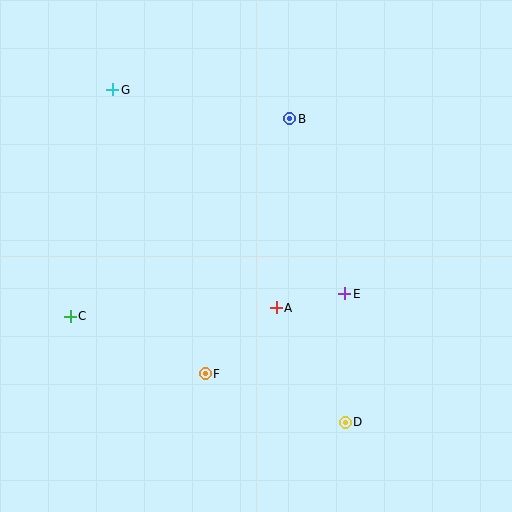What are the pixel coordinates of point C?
Point C is at (70, 316).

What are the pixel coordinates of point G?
Point G is at (113, 90).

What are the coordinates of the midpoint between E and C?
The midpoint between E and C is at (208, 305).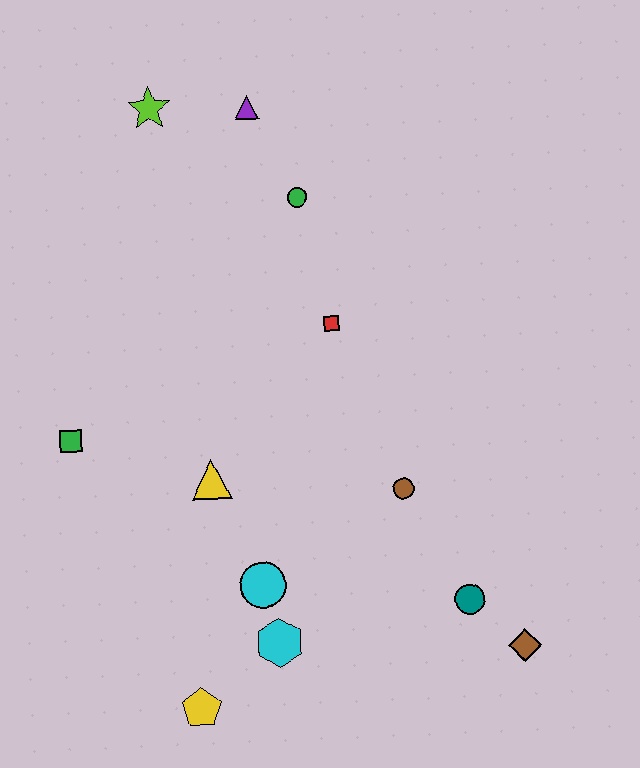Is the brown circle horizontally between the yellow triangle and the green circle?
No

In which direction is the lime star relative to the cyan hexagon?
The lime star is above the cyan hexagon.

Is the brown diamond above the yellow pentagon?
Yes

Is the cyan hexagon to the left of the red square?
Yes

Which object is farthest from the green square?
The brown diamond is farthest from the green square.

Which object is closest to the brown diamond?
The teal circle is closest to the brown diamond.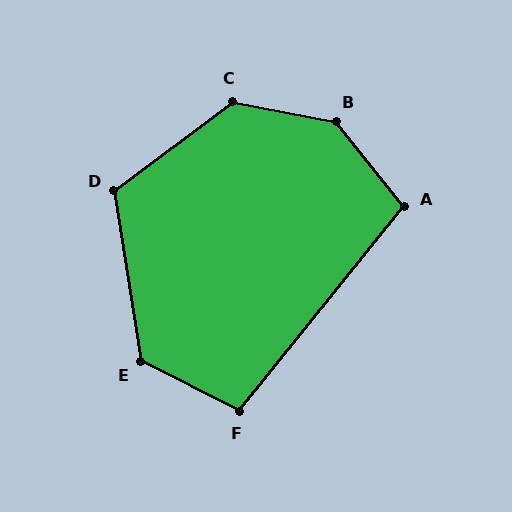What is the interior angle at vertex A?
Approximately 102 degrees (obtuse).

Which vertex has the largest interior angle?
B, at approximately 140 degrees.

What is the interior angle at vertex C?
Approximately 132 degrees (obtuse).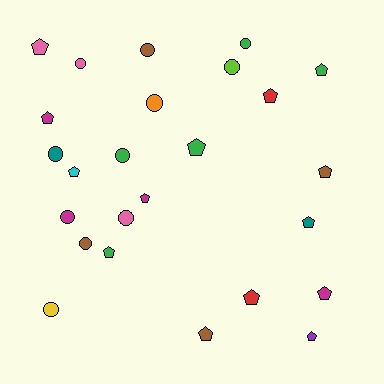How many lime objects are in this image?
There is 1 lime object.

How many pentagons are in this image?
There are 14 pentagons.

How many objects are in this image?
There are 25 objects.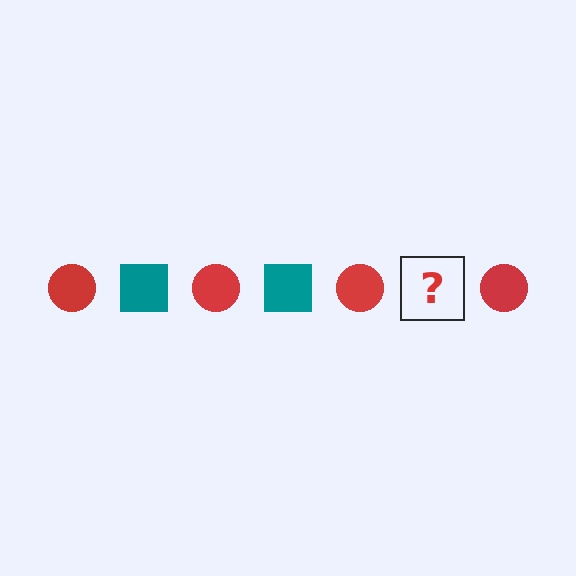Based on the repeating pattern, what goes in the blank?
The blank should be a teal square.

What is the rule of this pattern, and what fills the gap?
The rule is that the pattern alternates between red circle and teal square. The gap should be filled with a teal square.